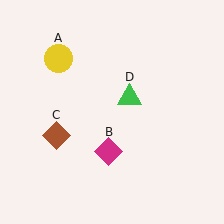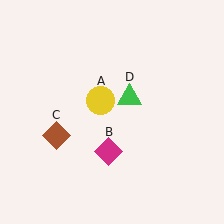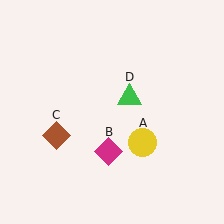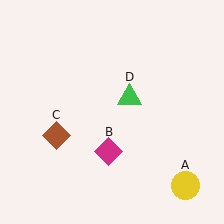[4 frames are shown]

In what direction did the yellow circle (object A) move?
The yellow circle (object A) moved down and to the right.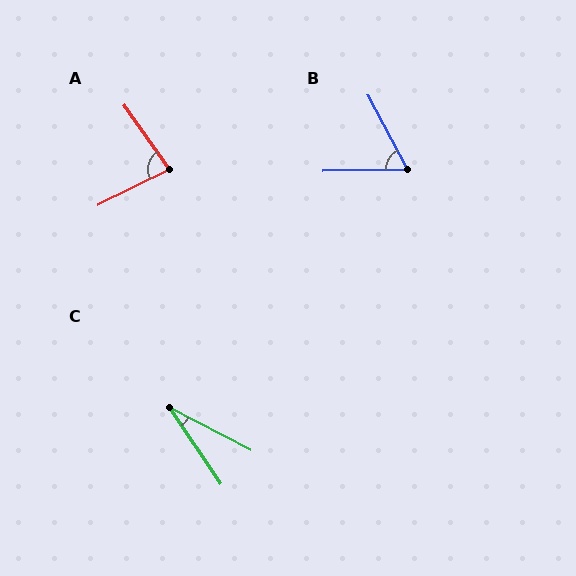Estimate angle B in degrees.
Approximately 63 degrees.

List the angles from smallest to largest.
C (28°), B (63°), A (81°).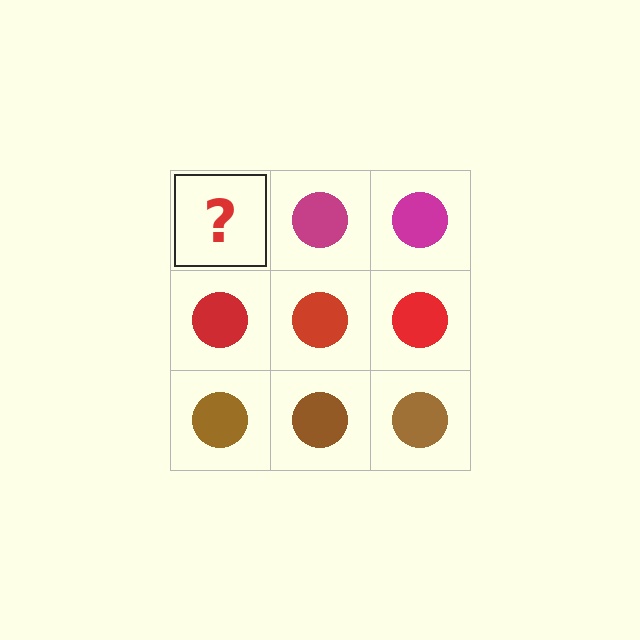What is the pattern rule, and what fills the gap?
The rule is that each row has a consistent color. The gap should be filled with a magenta circle.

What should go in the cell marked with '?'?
The missing cell should contain a magenta circle.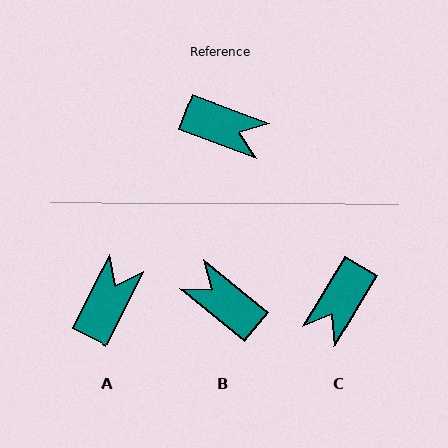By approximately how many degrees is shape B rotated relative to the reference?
Approximately 161 degrees counter-clockwise.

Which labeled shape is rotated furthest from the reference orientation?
B, about 161 degrees away.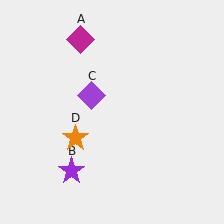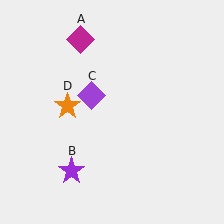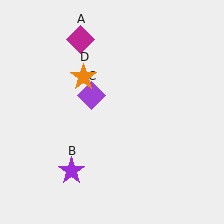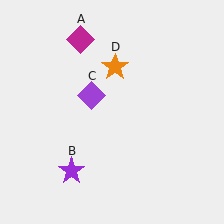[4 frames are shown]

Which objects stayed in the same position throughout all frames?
Magenta diamond (object A) and purple star (object B) and purple diamond (object C) remained stationary.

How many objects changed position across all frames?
1 object changed position: orange star (object D).